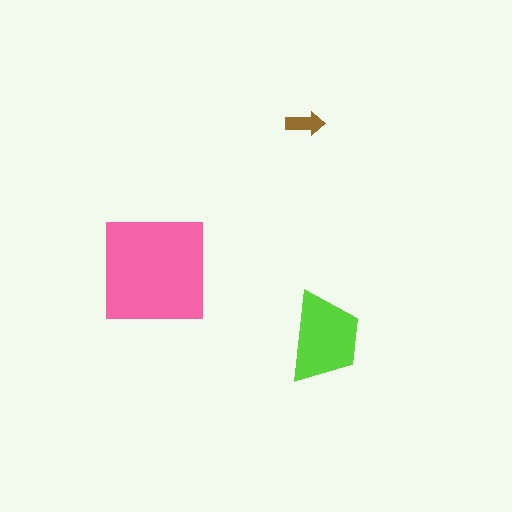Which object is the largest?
The pink square.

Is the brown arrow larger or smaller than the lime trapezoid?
Smaller.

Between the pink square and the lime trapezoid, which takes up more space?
The pink square.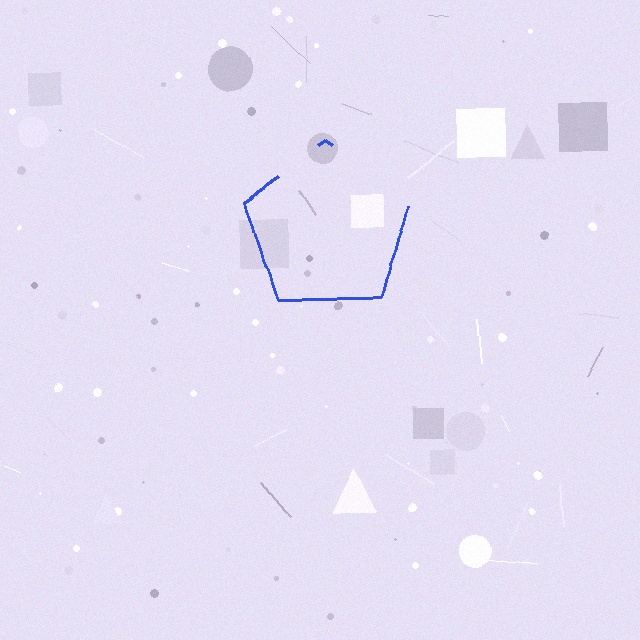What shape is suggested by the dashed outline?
The dashed outline suggests a pentagon.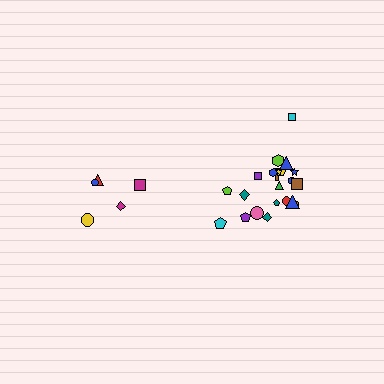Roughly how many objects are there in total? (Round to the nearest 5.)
Roughly 25 objects in total.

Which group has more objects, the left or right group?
The right group.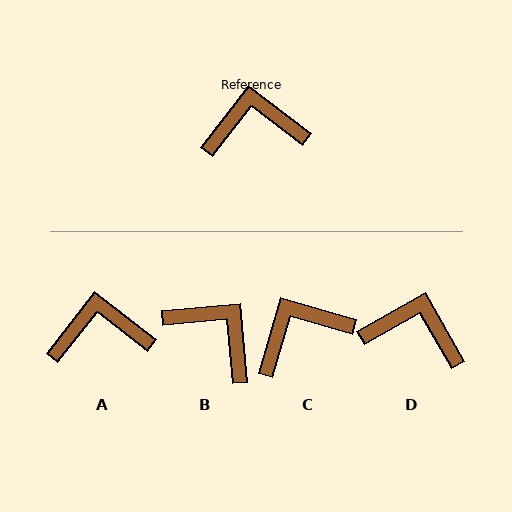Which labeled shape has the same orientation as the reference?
A.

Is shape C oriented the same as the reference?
No, it is off by about 22 degrees.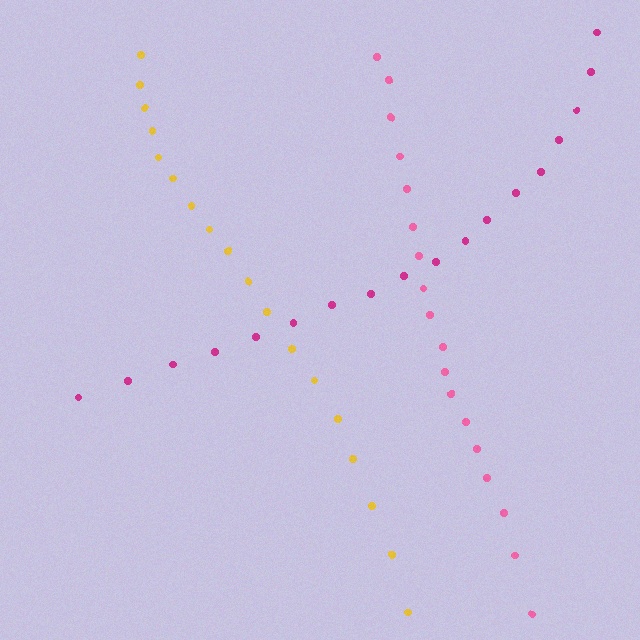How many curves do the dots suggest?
There are 3 distinct paths.